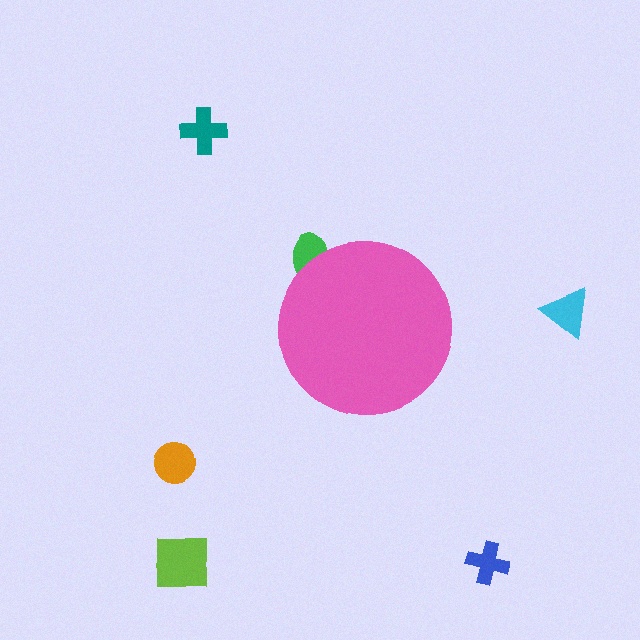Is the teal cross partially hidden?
No, the teal cross is fully visible.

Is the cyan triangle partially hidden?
No, the cyan triangle is fully visible.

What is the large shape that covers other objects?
A pink circle.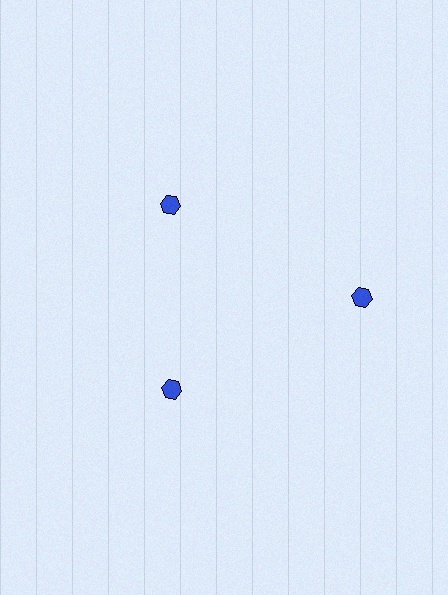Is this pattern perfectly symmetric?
No. The 3 blue hexagons are arranged in a ring, but one element near the 3 o'clock position is pushed outward from the center, breaking the 3-fold rotational symmetry.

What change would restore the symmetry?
The symmetry would be restored by moving it inward, back onto the ring so that all 3 hexagons sit at equal angles and equal distance from the center.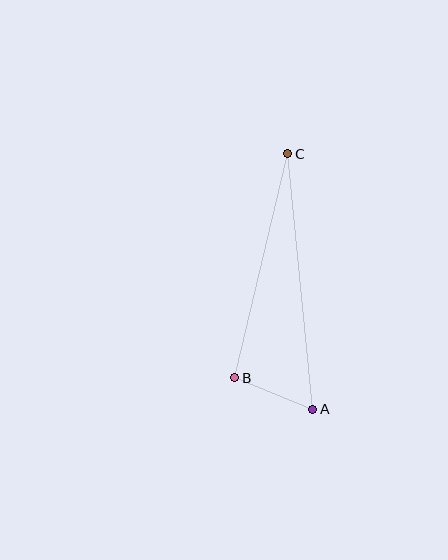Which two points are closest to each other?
Points A and B are closest to each other.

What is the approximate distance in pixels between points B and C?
The distance between B and C is approximately 230 pixels.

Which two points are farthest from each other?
Points A and C are farthest from each other.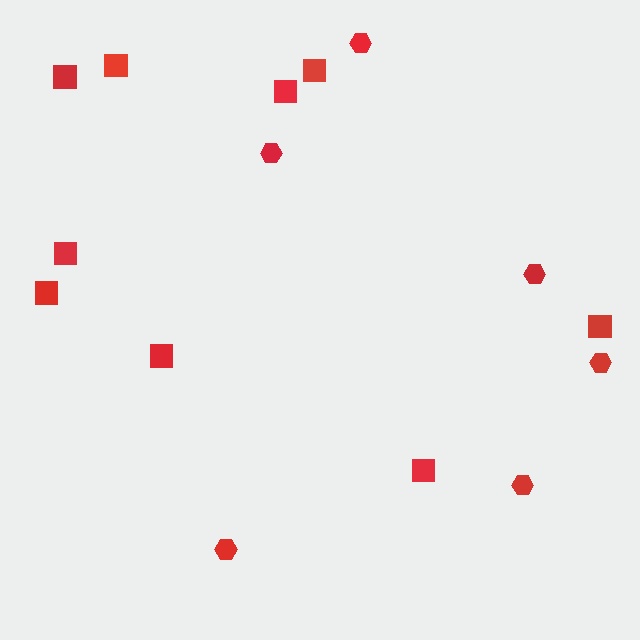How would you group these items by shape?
There are 2 groups: one group of squares (9) and one group of hexagons (6).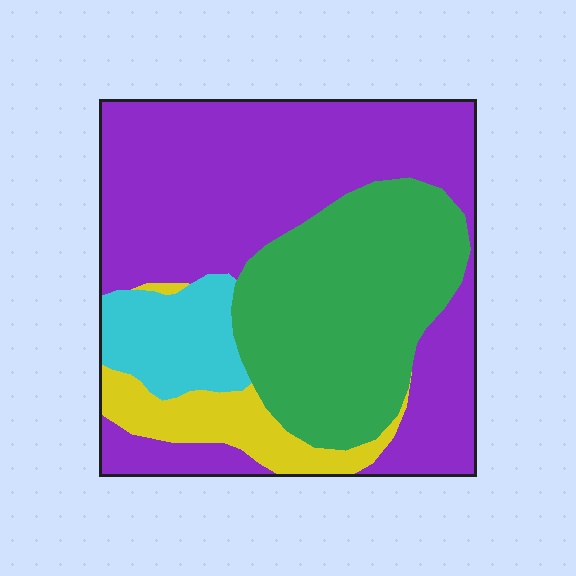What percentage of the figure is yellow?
Yellow takes up about one tenth (1/10) of the figure.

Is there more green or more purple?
Purple.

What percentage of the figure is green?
Green takes up about one third (1/3) of the figure.